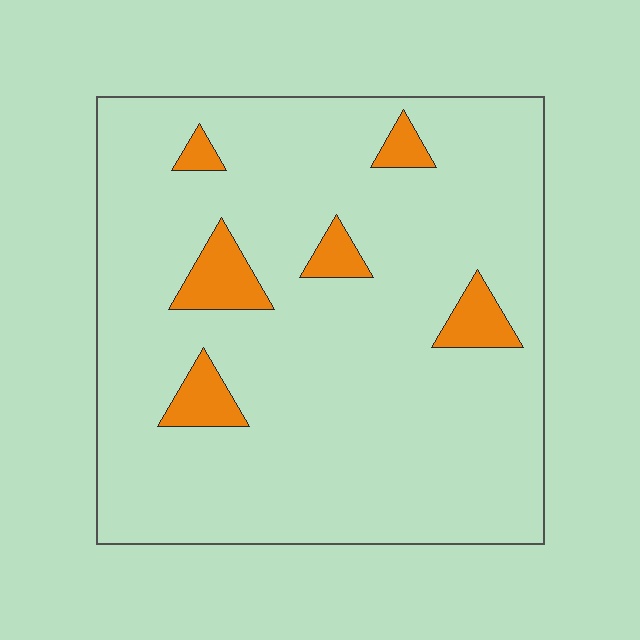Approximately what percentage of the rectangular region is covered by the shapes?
Approximately 10%.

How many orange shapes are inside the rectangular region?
6.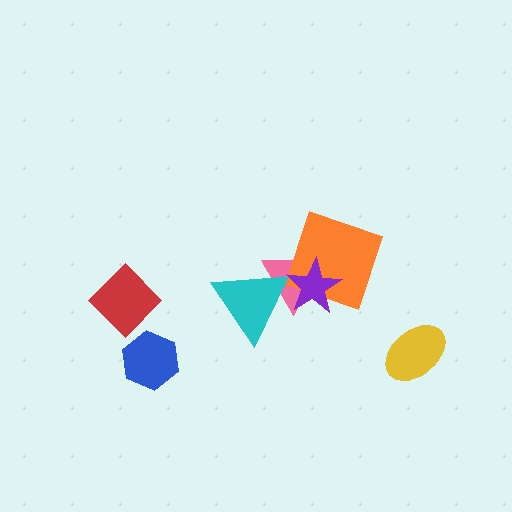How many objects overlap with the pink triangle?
3 objects overlap with the pink triangle.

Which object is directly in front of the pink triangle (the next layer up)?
The orange square is directly in front of the pink triangle.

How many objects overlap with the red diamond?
0 objects overlap with the red diamond.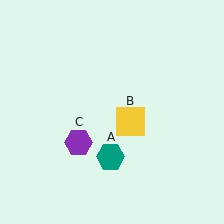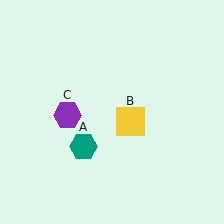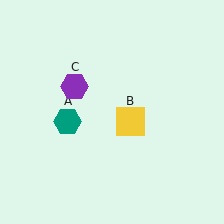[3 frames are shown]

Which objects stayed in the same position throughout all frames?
Yellow square (object B) remained stationary.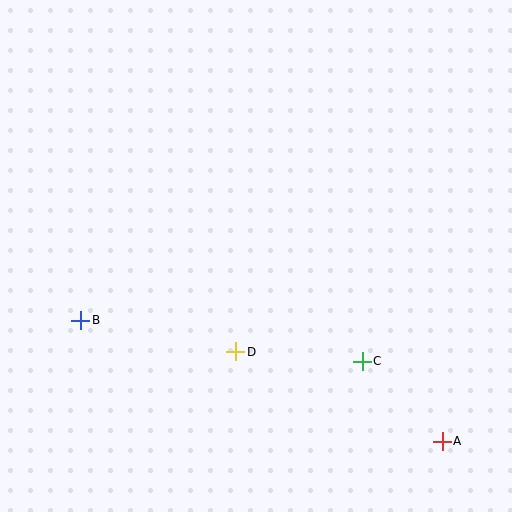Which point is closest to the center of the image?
Point D at (236, 352) is closest to the center.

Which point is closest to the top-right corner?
Point C is closest to the top-right corner.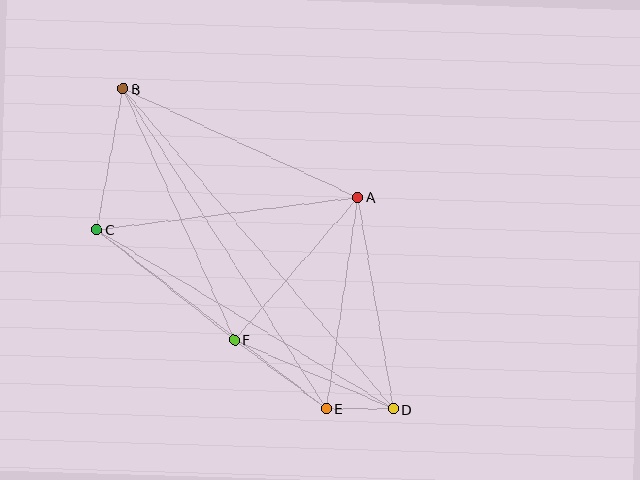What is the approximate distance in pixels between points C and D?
The distance between C and D is approximately 346 pixels.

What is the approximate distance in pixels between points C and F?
The distance between C and F is approximately 176 pixels.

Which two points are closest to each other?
Points D and E are closest to each other.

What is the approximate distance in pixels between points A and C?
The distance between A and C is approximately 263 pixels.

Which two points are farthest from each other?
Points B and D are farthest from each other.